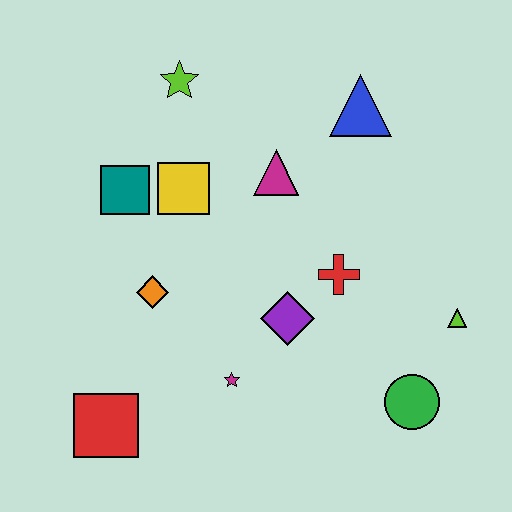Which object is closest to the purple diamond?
The red cross is closest to the purple diamond.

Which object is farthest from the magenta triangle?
The red square is farthest from the magenta triangle.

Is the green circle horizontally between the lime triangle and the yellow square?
Yes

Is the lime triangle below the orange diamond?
Yes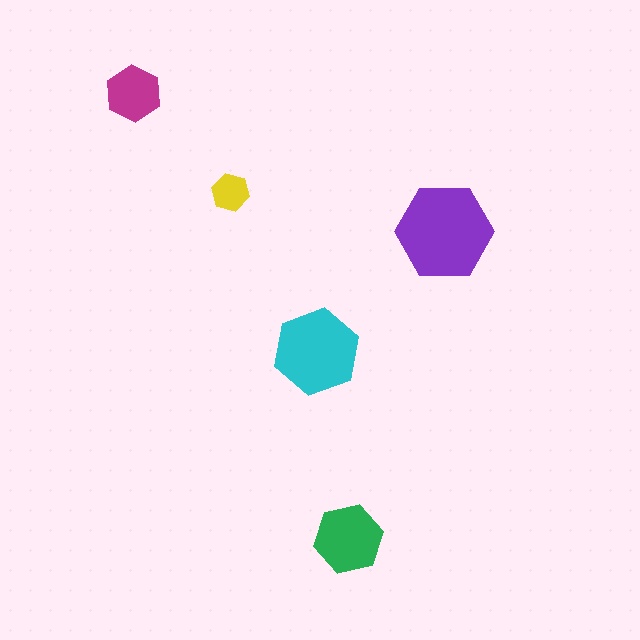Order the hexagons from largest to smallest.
the purple one, the cyan one, the green one, the magenta one, the yellow one.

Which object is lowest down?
The green hexagon is bottommost.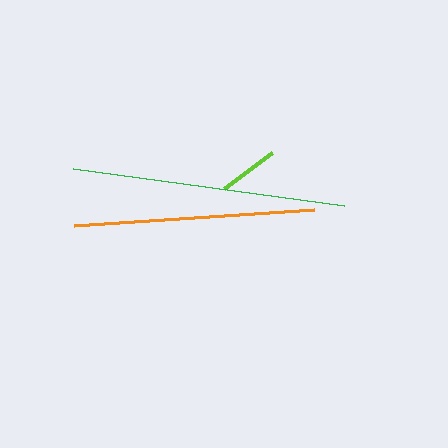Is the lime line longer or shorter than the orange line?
The orange line is longer than the lime line.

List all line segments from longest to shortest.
From longest to shortest: green, orange, lime.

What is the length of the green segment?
The green segment is approximately 274 pixels long.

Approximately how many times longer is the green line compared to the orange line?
The green line is approximately 1.1 times the length of the orange line.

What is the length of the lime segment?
The lime segment is approximately 60 pixels long.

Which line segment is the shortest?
The lime line is the shortest at approximately 60 pixels.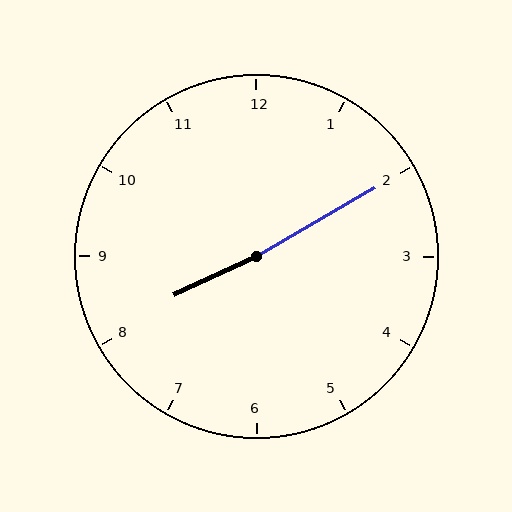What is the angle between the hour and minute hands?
Approximately 175 degrees.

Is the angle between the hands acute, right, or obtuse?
It is obtuse.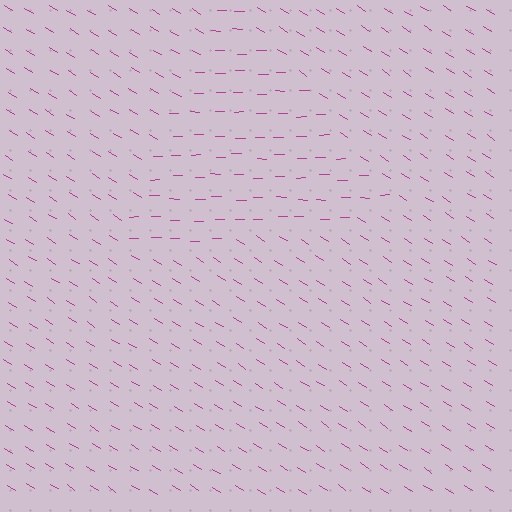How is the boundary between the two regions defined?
The boundary is defined purely by a change in line orientation (approximately 32 degrees difference). All lines are the same color and thickness.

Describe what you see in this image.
The image is filled with small magenta line segments. A triangle region in the image has lines oriented differently from the surrounding lines, creating a visible texture boundary.